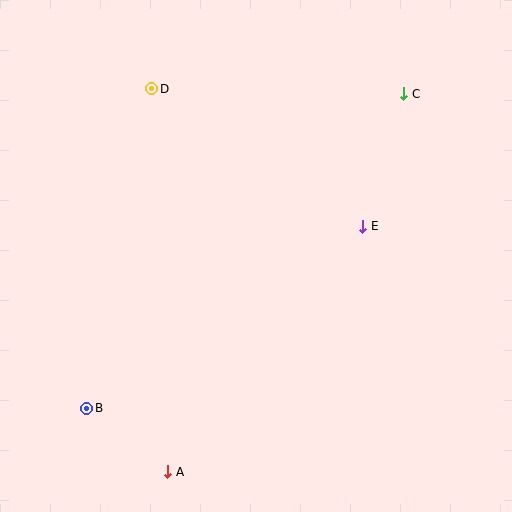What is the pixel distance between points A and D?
The distance between A and D is 383 pixels.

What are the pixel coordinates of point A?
Point A is at (168, 472).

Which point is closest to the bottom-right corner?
Point E is closest to the bottom-right corner.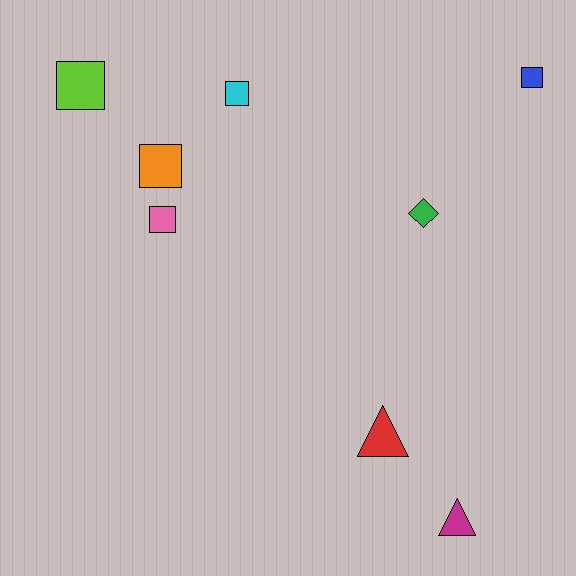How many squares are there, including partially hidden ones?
There are 5 squares.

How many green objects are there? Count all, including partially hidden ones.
There is 1 green object.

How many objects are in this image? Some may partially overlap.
There are 8 objects.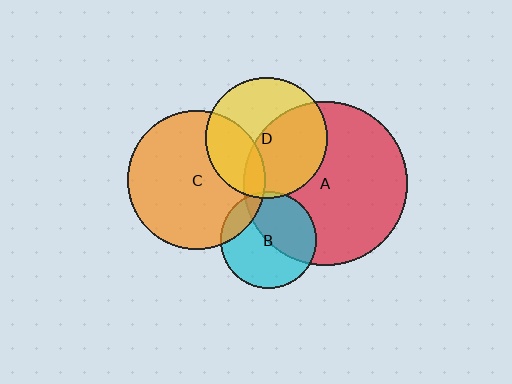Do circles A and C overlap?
Yes.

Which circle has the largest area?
Circle A (red).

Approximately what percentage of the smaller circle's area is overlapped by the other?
Approximately 10%.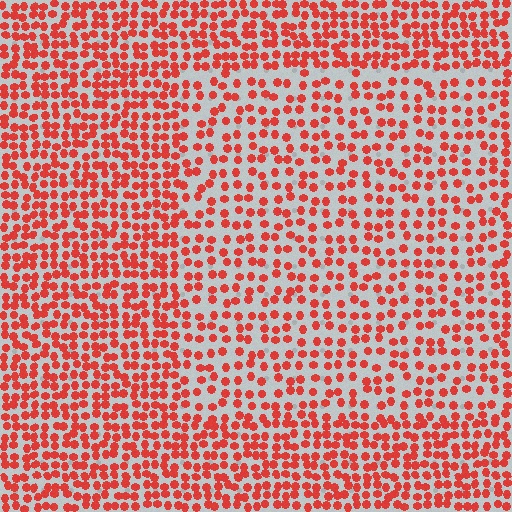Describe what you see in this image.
The image contains small red elements arranged at two different densities. A rectangle-shaped region is visible where the elements are less densely packed than the surrounding area.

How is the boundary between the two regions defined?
The boundary is defined by a change in element density (approximately 1.6x ratio). All elements are the same color, size, and shape.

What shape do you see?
I see a rectangle.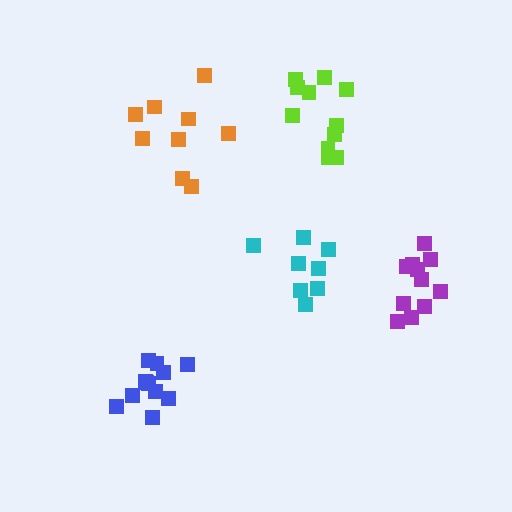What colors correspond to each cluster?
The clusters are colored: blue, cyan, purple, lime, orange.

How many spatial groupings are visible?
There are 5 spatial groupings.